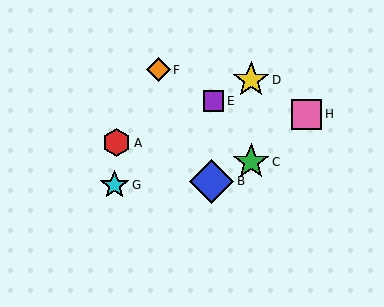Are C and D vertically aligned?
Yes, both are at x≈251.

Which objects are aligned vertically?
Objects C, D are aligned vertically.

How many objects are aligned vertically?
2 objects (C, D) are aligned vertically.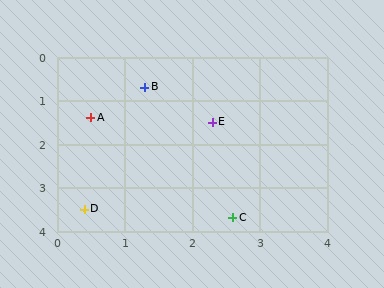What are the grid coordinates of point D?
Point D is at approximately (0.4, 3.5).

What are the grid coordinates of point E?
Point E is at approximately (2.3, 1.5).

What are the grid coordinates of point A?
Point A is at approximately (0.5, 1.4).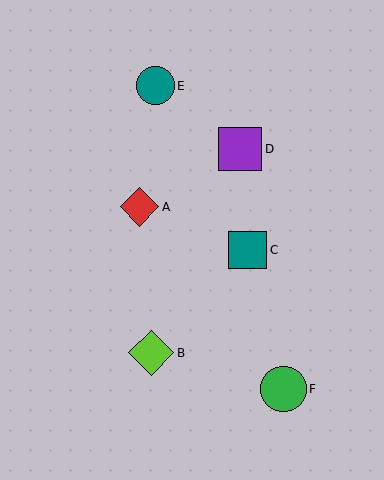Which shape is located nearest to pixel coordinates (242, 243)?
The teal square (labeled C) at (248, 250) is nearest to that location.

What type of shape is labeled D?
Shape D is a purple square.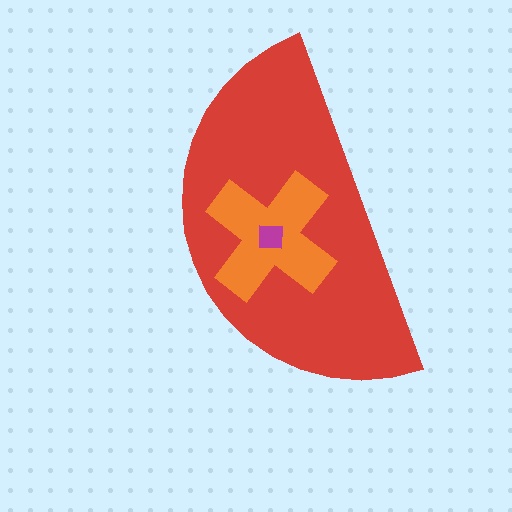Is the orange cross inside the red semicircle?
Yes.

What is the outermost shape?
The red semicircle.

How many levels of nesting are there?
3.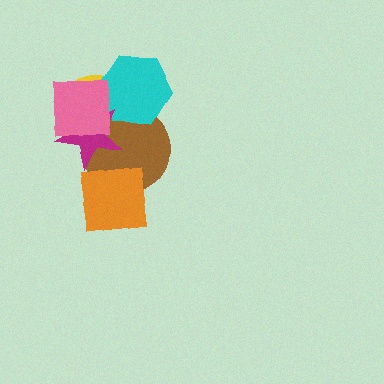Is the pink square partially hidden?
No, no other shape covers it.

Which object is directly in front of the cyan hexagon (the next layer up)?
The magenta star is directly in front of the cyan hexagon.